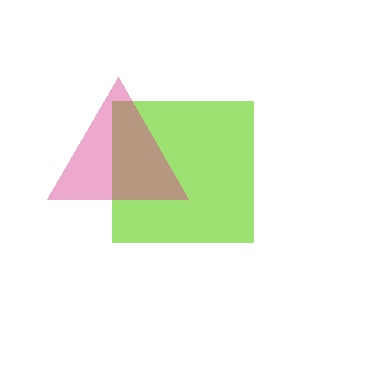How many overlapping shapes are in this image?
There are 2 overlapping shapes in the image.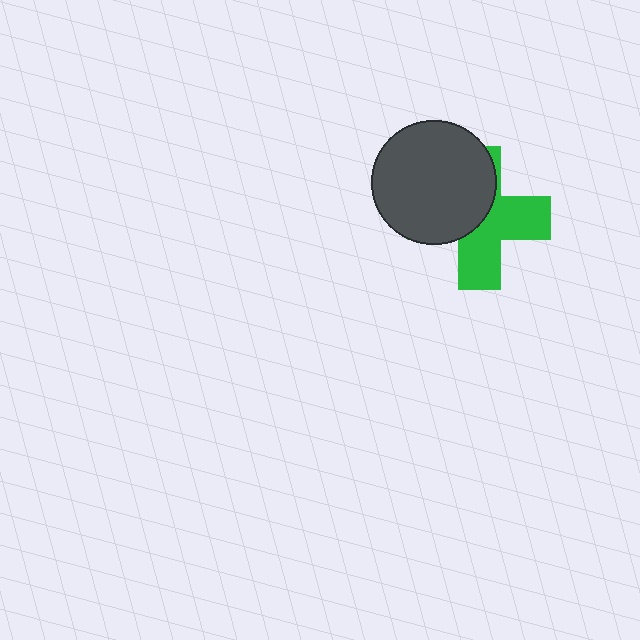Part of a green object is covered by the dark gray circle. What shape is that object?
It is a cross.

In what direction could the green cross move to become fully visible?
The green cross could move toward the lower-right. That would shift it out from behind the dark gray circle entirely.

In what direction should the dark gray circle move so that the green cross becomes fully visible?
The dark gray circle should move toward the upper-left. That is the shortest direction to clear the overlap and leave the green cross fully visible.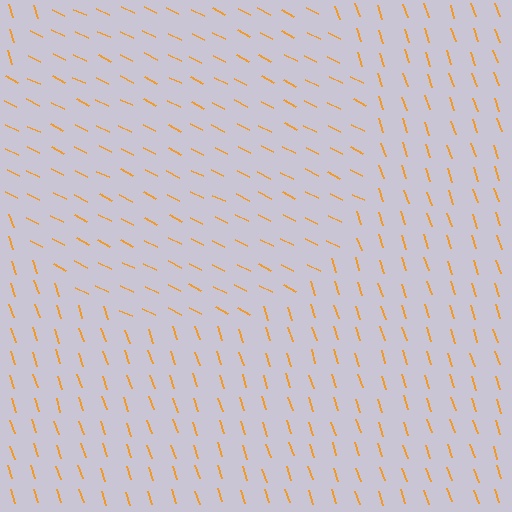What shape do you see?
I see a circle.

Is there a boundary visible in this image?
Yes, there is a texture boundary formed by a change in line orientation.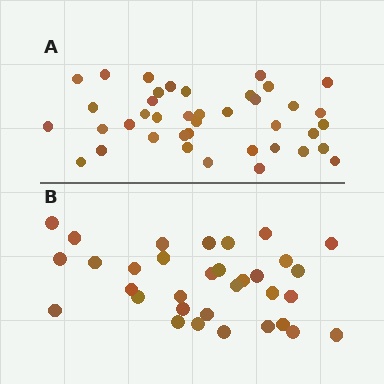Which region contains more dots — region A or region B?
Region A (the top region) has more dots.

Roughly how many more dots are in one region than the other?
Region A has roughly 8 or so more dots than region B.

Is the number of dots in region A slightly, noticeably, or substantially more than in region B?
Region A has only slightly more — the two regions are fairly close. The ratio is roughly 1.2 to 1.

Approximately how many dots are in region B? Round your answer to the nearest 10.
About 30 dots. (The exact count is 33, which rounds to 30.)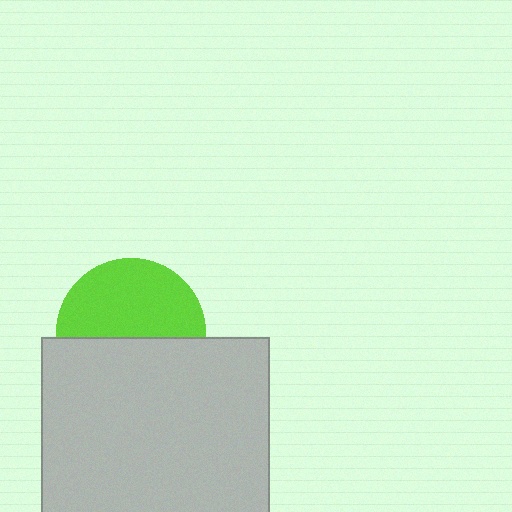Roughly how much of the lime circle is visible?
About half of it is visible (roughly 54%).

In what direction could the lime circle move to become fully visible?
The lime circle could move up. That would shift it out from behind the light gray square entirely.